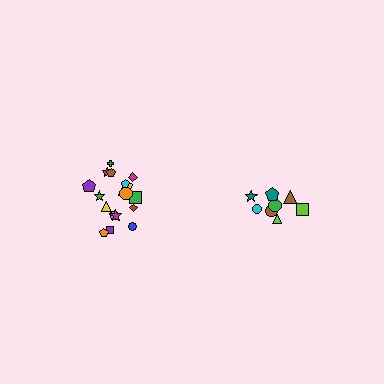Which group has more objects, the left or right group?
The left group.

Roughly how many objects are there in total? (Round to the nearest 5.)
Roughly 25 objects in total.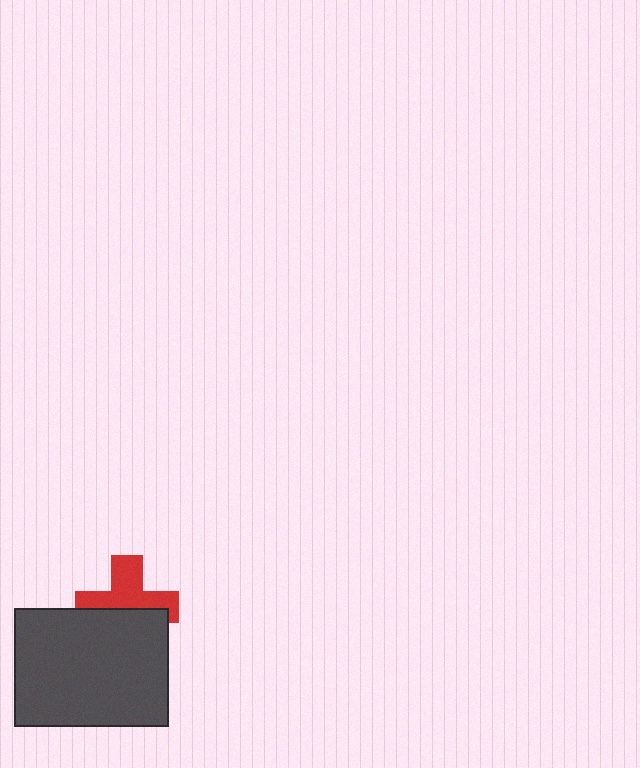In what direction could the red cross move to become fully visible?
The red cross could move up. That would shift it out from behind the dark gray rectangle entirely.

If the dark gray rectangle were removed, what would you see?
You would see the complete red cross.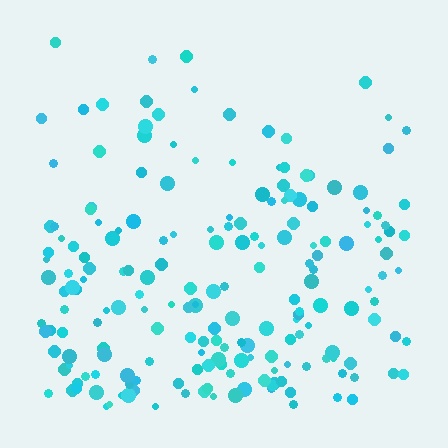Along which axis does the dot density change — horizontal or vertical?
Vertical.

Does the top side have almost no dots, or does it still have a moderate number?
Still a moderate number, just noticeably fewer than the bottom.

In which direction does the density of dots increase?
From top to bottom, with the bottom side densest.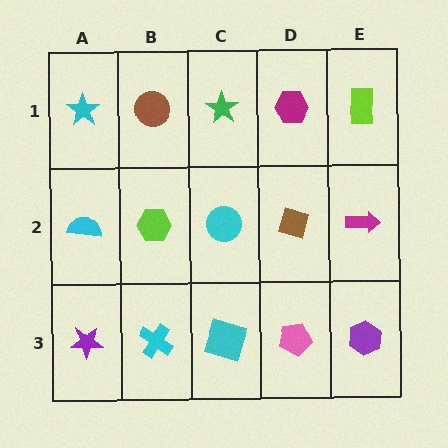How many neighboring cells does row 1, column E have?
2.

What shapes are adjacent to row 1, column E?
A magenta arrow (row 2, column E), a magenta hexagon (row 1, column D).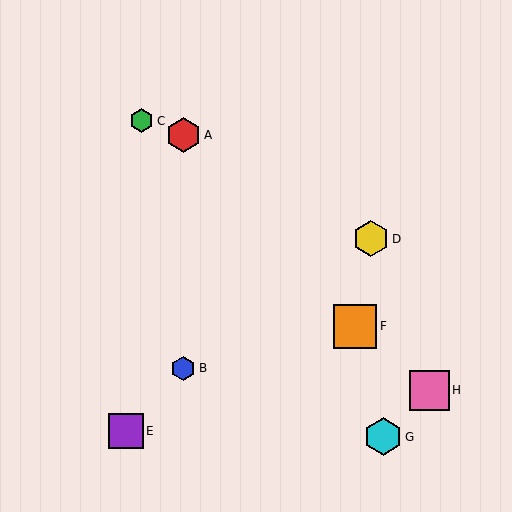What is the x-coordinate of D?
Object D is at x≈371.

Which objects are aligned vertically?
Objects A, B are aligned vertically.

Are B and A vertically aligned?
Yes, both are at x≈183.